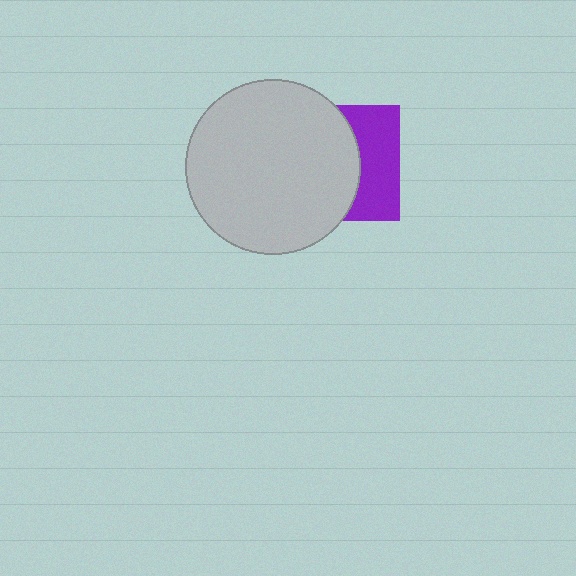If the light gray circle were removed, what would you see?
You would see the complete purple square.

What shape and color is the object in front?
The object in front is a light gray circle.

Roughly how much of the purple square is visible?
A small part of it is visible (roughly 39%).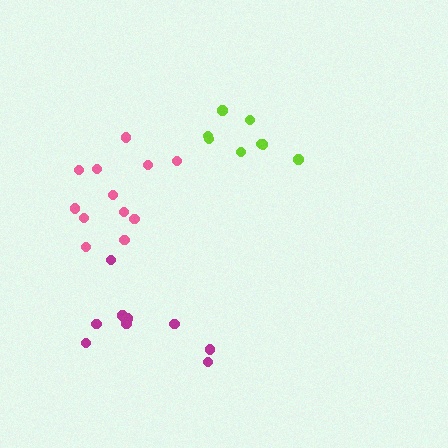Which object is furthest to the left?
The pink cluster is leftmost.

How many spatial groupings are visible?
There are 3 spatial groupings.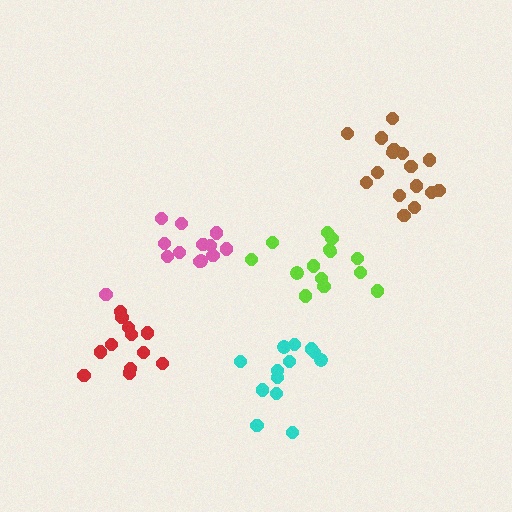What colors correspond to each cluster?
The clusters are colored: red, brown, lime, pink, cyan.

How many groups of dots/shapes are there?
There are 5 groups.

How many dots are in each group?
Group 1: 12 dots, Group 2: 16 dots, Group 3: 14 dots, Group 4: 13 dots, Group 5: 13 dots (68 total).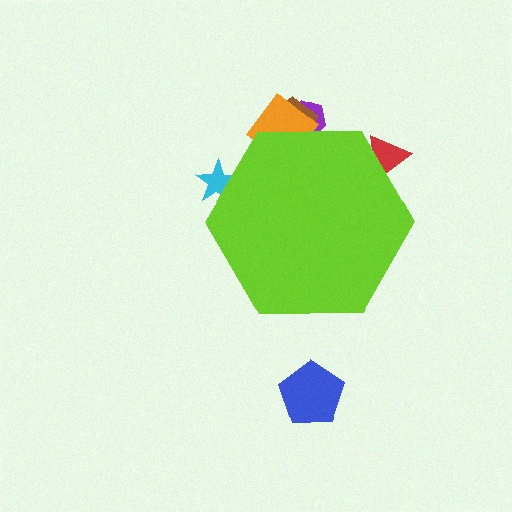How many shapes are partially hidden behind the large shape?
5 shapes are partially hidden.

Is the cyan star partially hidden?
Yes, the cyan star is partially hidden behind the lime hexagon.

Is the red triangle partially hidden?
Yes, the red triangle is partially hidden behind the lime hexagon.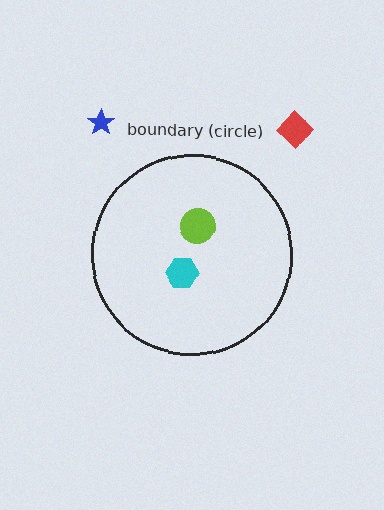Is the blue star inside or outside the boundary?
Outside.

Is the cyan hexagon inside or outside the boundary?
Inside.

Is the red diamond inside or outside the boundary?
Outside.